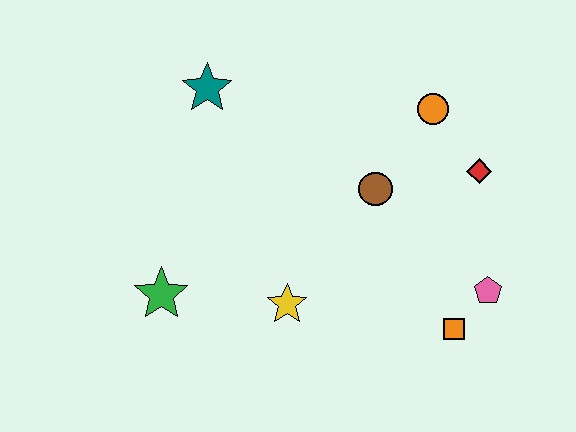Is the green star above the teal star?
No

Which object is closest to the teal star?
The brown circle is closest to the teal star.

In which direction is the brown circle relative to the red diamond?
The brown circle is to the left of the red diamond.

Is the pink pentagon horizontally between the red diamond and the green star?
No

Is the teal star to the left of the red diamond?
Yes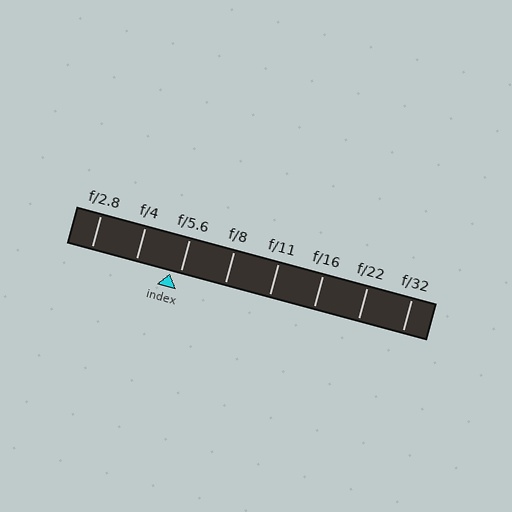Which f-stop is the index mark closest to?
The index mark is closest to f/5.6.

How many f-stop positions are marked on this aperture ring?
There are 8 f-stop positions marked.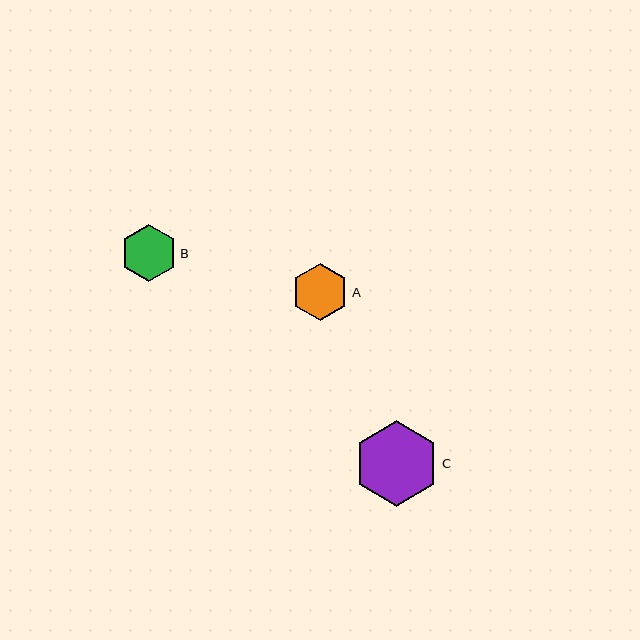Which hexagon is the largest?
Hexagon C is the largest with a size of approximately 85 pixels.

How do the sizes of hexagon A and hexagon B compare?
Hexagon A and hexagon B are approximately the same size.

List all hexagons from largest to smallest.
From largest to smallest: C, A, B.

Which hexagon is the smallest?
Hexagon B is the smallest with a size of approximately 57 pixels.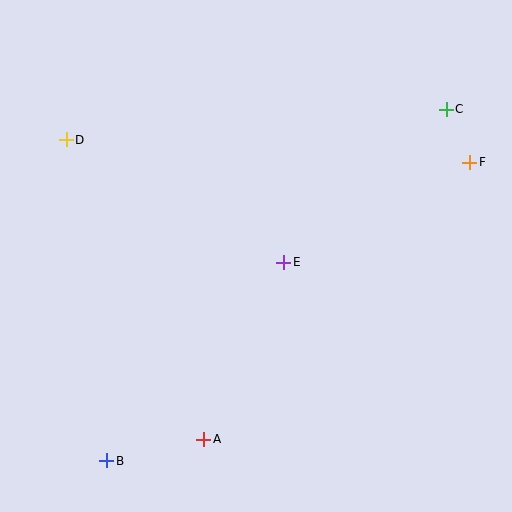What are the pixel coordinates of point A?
Point A is at (204, 439).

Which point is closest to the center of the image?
Point E at (284, 262) is closest to the center.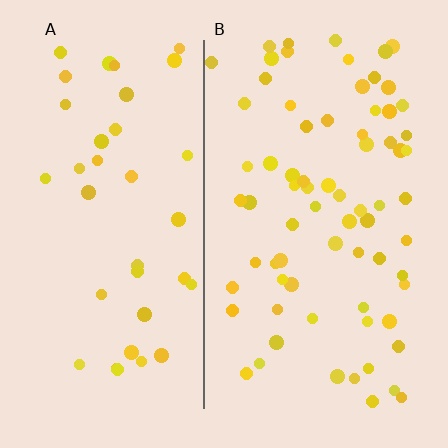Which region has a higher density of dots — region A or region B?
B (the right).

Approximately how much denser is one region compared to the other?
Approximately 2.0× — region B over region A.